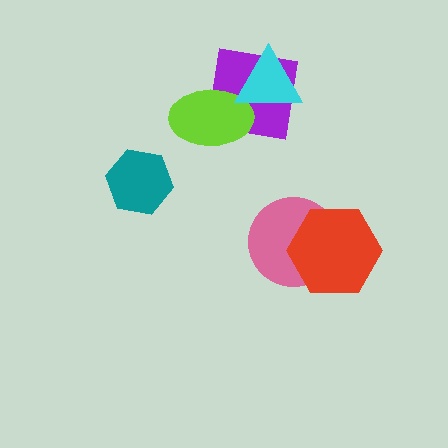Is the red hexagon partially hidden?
No, no other shape covers it.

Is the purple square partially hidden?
Yes, it is partially covered by another shape.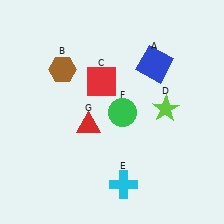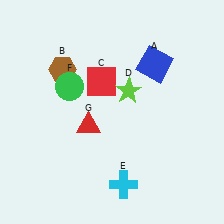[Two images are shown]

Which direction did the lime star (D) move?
The lime star (D) moved left.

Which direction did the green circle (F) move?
The green circle (F) moved left.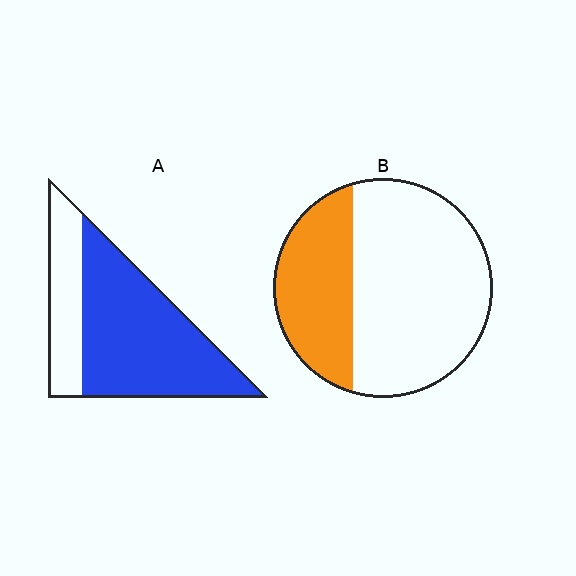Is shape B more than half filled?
No.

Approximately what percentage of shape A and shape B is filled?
A is approximately 70% and B is approximately 35%.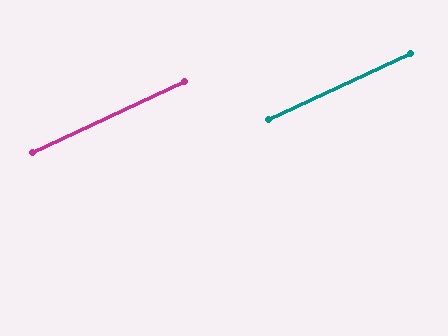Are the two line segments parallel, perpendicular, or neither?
Parallel — their directions differ by only 0.1°.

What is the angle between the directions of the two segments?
Approximately 0 degrees.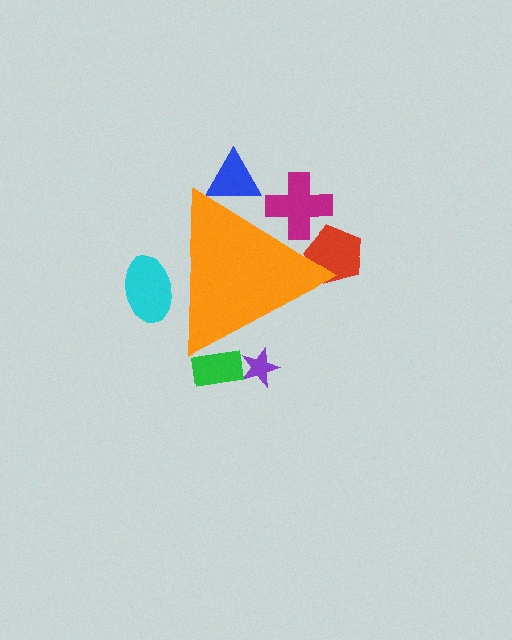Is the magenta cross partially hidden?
Yes, the magenta cross is partially hidden behind the orange triangle.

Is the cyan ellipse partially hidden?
Yes, the cyan ellipse is partially hidden behind the orange triangle.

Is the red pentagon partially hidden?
Yes, the red pentagon is partially hidden behind the orange triangle.